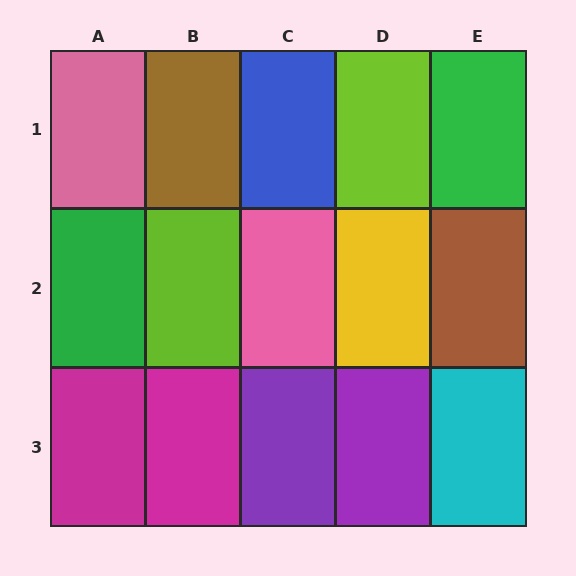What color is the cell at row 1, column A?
Pink.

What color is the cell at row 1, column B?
Brown.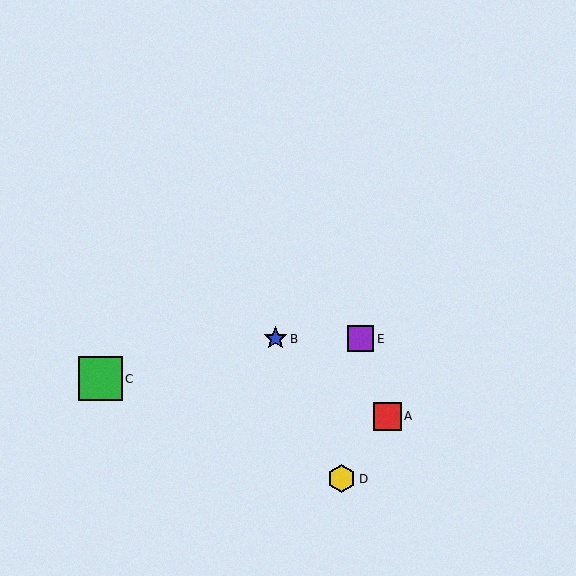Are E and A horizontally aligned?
No, E is at y≈339 and A is at y≈416.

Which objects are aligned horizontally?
Objects B, E are aligned horizontally.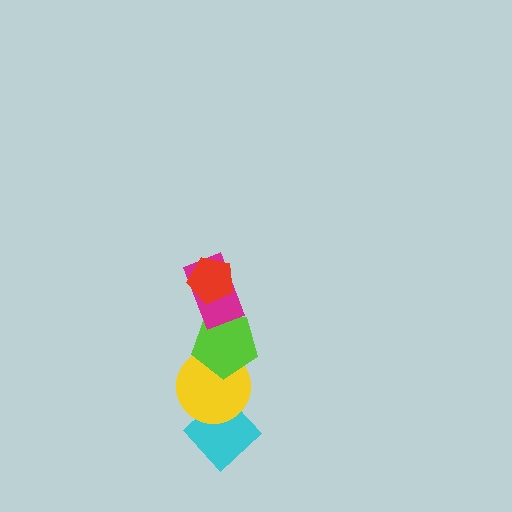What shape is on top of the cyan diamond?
The yellow circle is on top of the cyan diamond.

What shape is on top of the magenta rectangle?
The red pentagon is on top of the magenta rectangle.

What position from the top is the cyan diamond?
The cyan diamond is 5th from the top.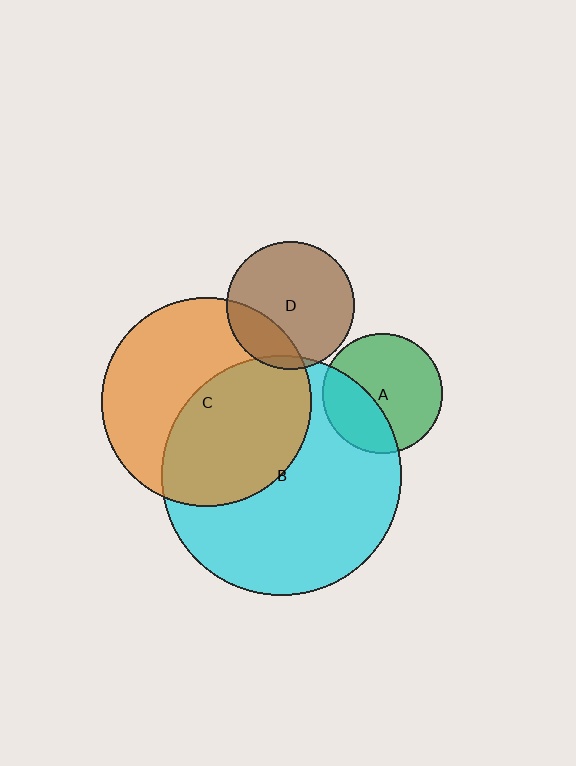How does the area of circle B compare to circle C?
Approximately 1.3 times.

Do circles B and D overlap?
Yes.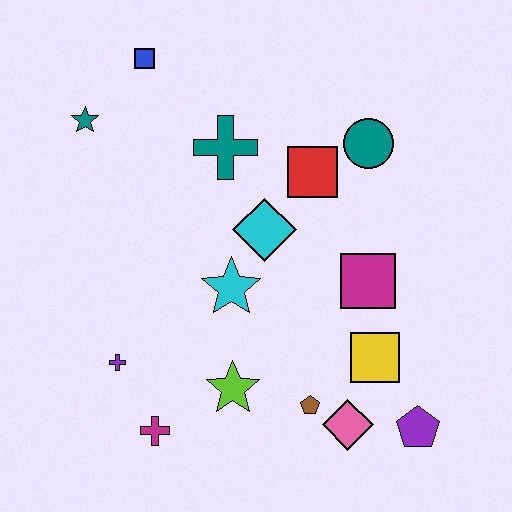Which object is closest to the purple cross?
The magenta cross is closest to the purple cross.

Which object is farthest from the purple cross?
The teal circle is farthest from the purple cross.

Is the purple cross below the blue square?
Yes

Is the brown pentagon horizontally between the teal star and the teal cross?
No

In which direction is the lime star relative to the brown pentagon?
The lime star is to the left of the brown pentagon.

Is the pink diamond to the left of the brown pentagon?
No